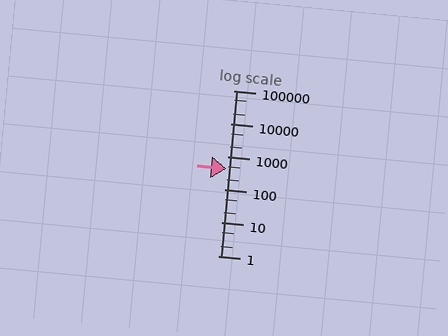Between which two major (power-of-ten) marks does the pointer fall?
The pointer is between 100 and 1000.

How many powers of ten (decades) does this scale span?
The scale spans 5 decades, from 1 to 100000.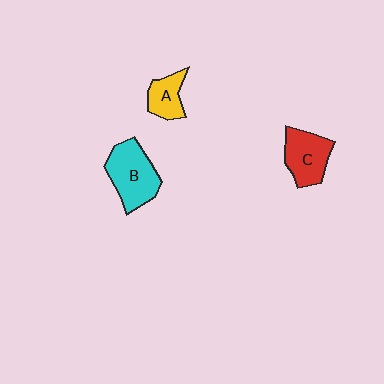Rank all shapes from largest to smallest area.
From largest to smallest: B (cyan), C (red), A (yellow).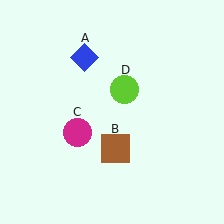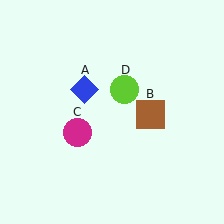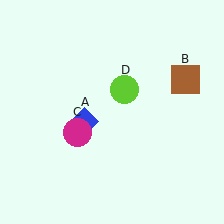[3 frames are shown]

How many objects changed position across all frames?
2 objects changed position: blue diamond (object A), brown square (object B).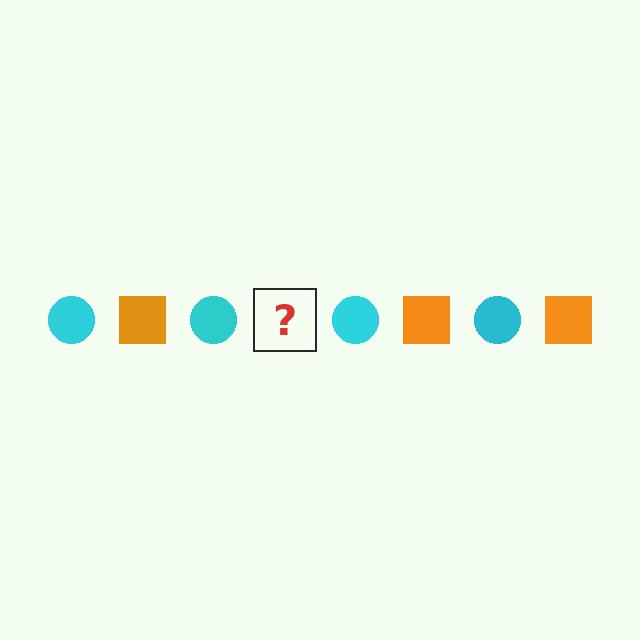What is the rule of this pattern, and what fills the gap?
The rule is that the pattern alternates between cyan circle and orange square. The gap should be filled with an orange square.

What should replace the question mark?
The question mark should be replaced with an orange square.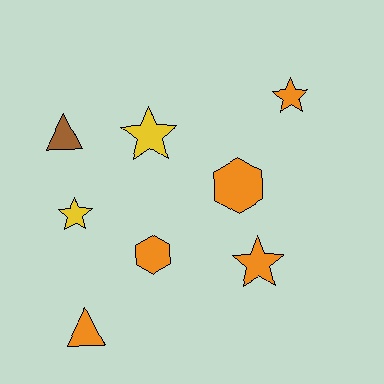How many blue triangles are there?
There are no blue triangles.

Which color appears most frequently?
Orange, with 5 objects.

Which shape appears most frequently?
Star, with 4 objects.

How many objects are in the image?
There are 8 objects.